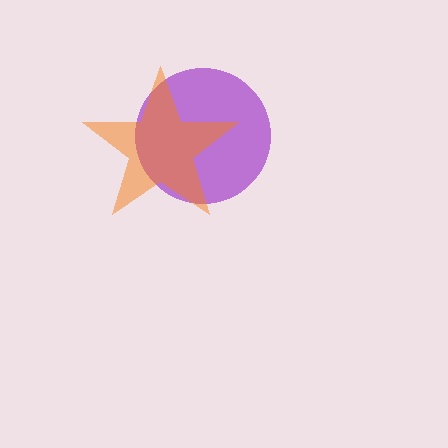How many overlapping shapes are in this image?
There are 2 overlapping shapes in the image.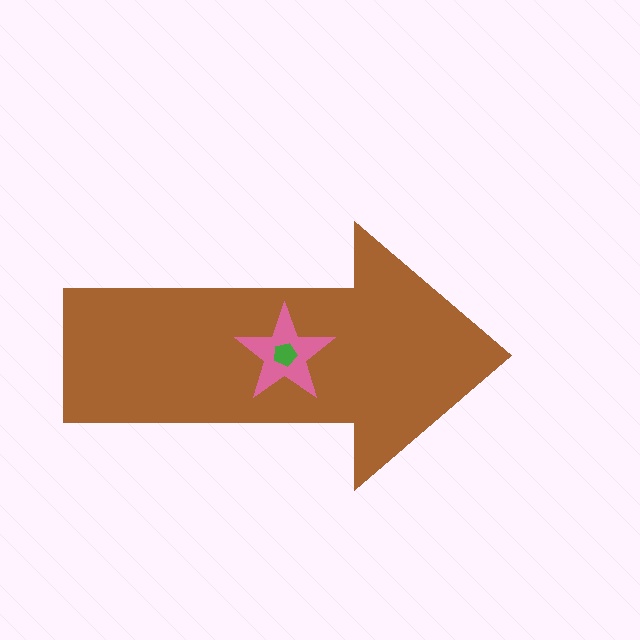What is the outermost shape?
The brown arrow.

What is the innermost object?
The green pentagon.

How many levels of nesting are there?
3.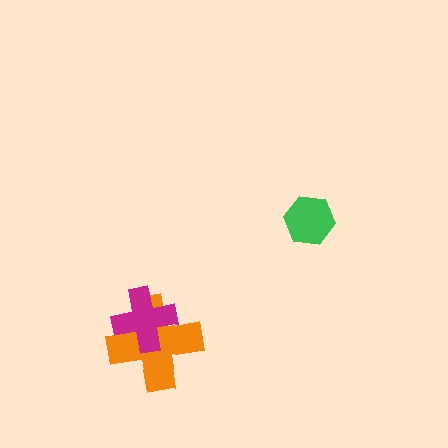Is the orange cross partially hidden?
Yes, it is partially covered by another shape.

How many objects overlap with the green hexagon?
0 objects overlap with the green hexagon.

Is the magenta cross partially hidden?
No, no other shape covers it.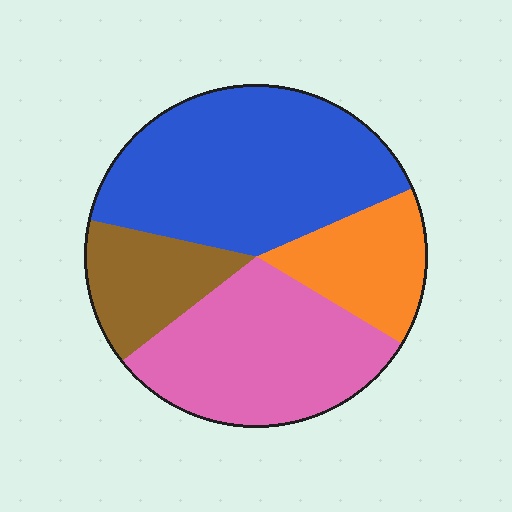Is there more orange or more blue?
Blue.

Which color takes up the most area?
Blue, at roughly 40%.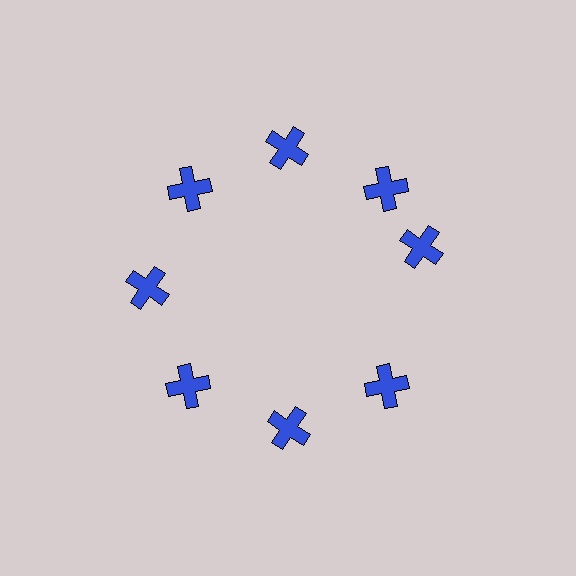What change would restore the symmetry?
The symmetry would be restored by rotating it back into even spacing with its neighbors so that all 8 crosses sit at equal angles and equal distance from the center.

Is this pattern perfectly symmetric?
No. The 8 blue crosses are arranged in a ring, but one element near the 3 o'clock position is rotated out of alignment along the ring, breaking the 8-fold rotational symmetry.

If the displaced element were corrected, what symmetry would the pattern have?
It would have 8-fold rotational symmetry — the pattern would map onto itself every 45 degrees.